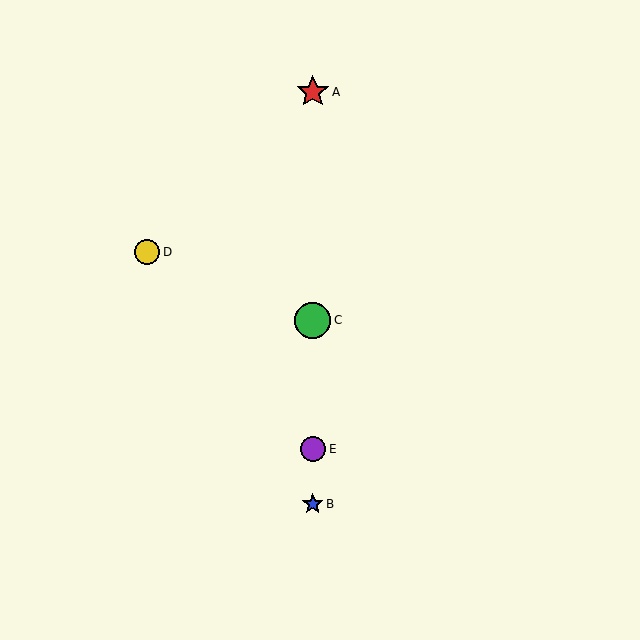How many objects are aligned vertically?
4 objects (A, B, C, E) are aligned vertically.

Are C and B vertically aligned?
Yes, both are at x≈313.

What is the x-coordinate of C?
Object C is at x≈313.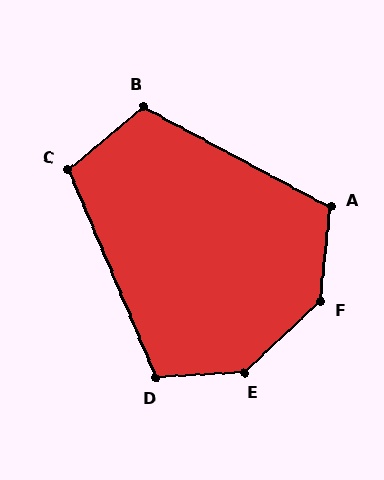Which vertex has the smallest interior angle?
C, at approximately 108 degrees.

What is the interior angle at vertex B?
Approximately 112 degrees (obtuse).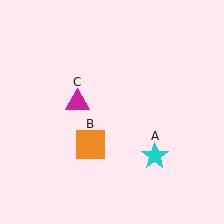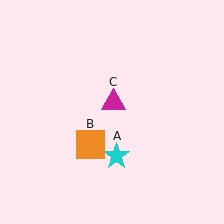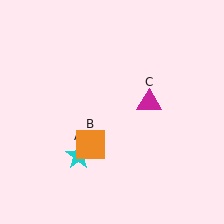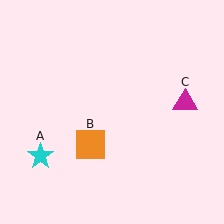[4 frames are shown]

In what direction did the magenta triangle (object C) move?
The magenta triangle (object C) moved right.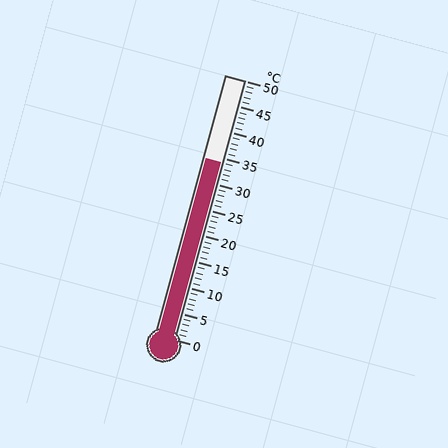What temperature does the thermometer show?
The thermometer shows approximately 34°C.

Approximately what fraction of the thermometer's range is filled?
The thermometer is filled to approximately 70% of its range.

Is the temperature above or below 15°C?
The temperature is above 15°C.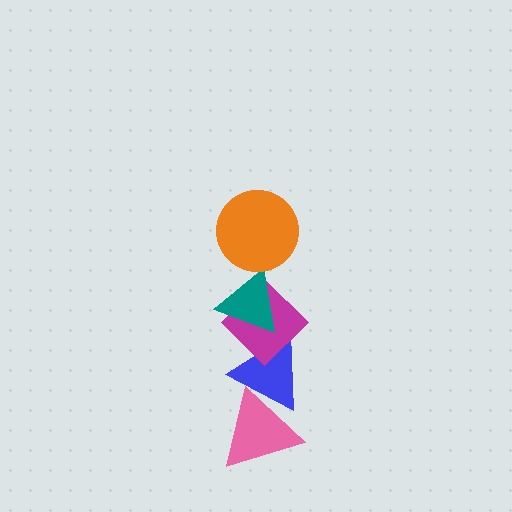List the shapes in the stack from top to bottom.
From top to bottom: the orange circle, the teal triangle, the magenta diamond, the blue triangle, the pink triangle.